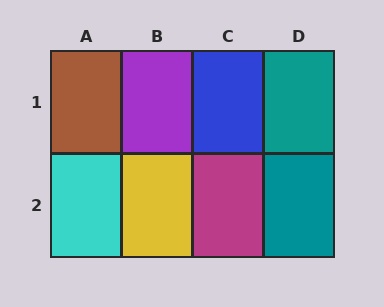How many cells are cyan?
1 cell is cyan.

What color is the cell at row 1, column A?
Brown.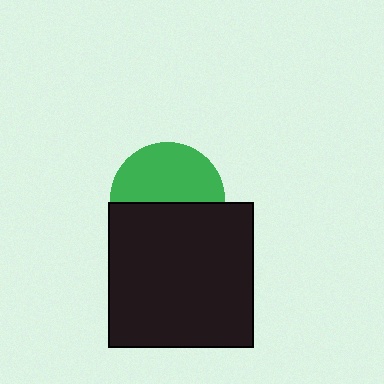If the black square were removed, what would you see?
You would see the complete green circle.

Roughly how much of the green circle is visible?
About half of it is visible (roughly 52%).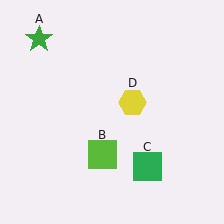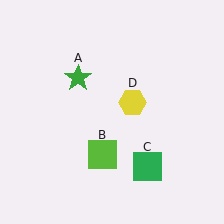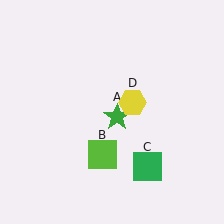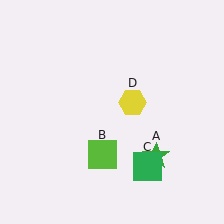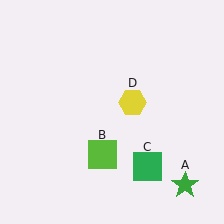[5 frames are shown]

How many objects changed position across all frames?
1 object changed position: green star (object A).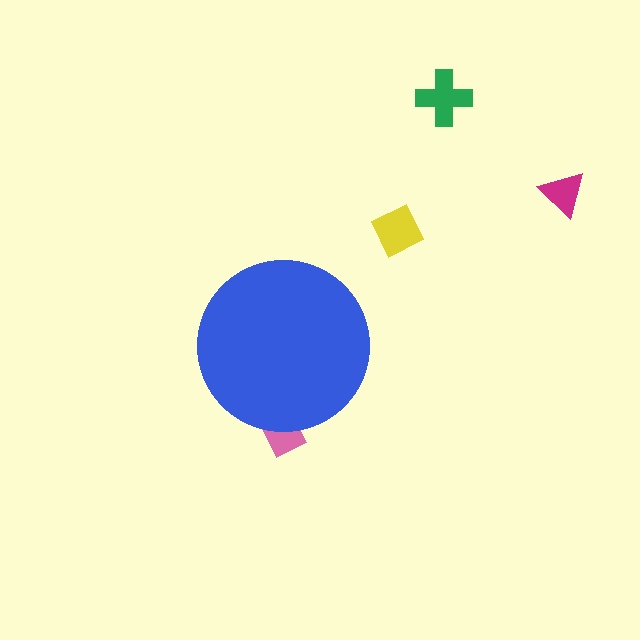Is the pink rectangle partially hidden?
Yes, the pink rectangle is partially hidden behind the blue circle.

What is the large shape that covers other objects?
A blue circle.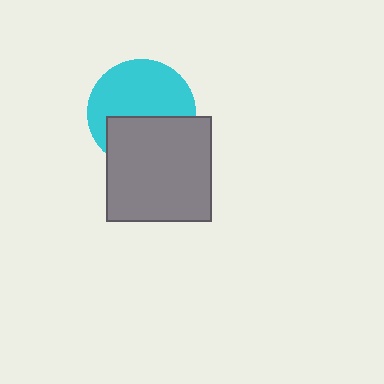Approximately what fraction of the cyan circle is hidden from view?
Roughly 42% of the cyan circle is hidden behind the gray square.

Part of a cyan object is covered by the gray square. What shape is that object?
It is a circle.